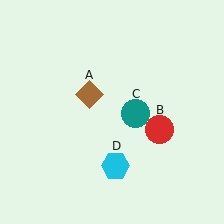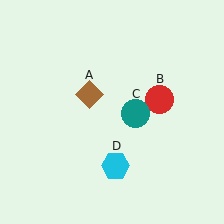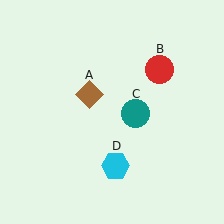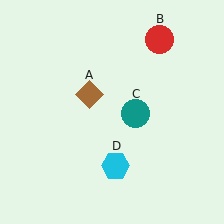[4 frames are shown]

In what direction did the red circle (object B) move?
The red circle (object B) moved up.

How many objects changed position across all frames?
1 object changed position: red circle (object B).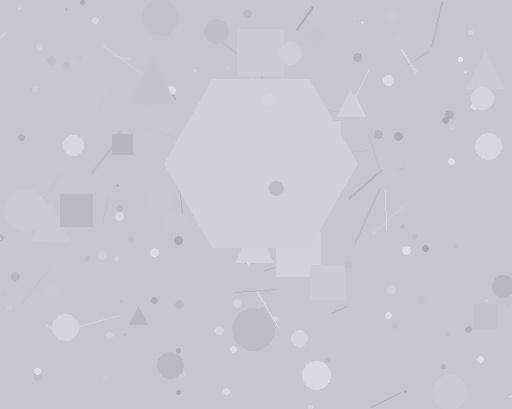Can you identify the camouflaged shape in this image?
The camouflaged shape is a hexagon.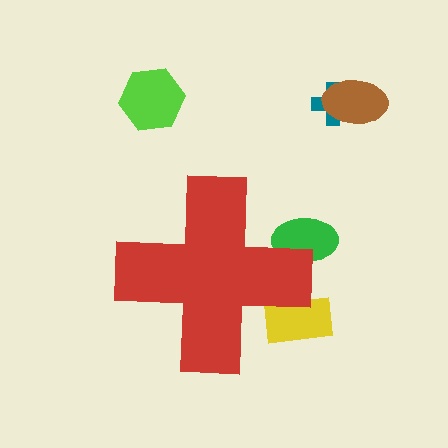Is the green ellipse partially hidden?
Yes, the green ellipse is partially hidden behind the red cross.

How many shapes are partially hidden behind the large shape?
2 shapes are partially hidden.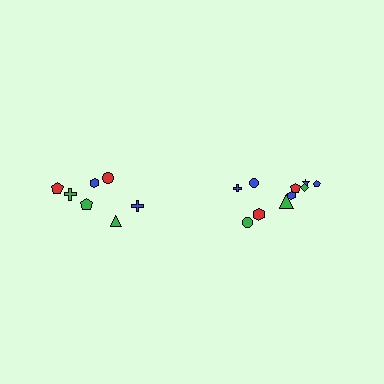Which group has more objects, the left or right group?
The right group.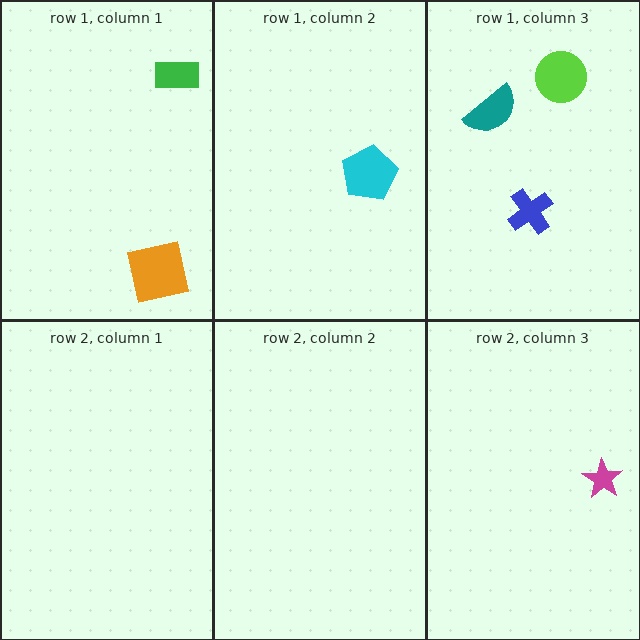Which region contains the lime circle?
The row 1, column 3 region.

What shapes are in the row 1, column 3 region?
The lime circle, the teal semicircle, the blue cross.